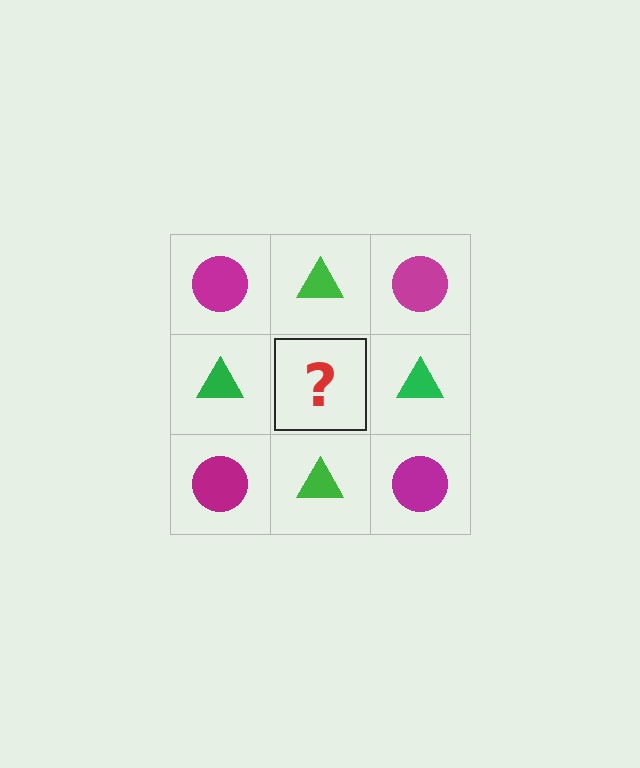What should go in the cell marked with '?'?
The missing cell should contain a magenta circle.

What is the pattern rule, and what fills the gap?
The rule is that it alternates magenta circle and green triangle in a checkerboard pattern. The gap should be filled with a magenta circle.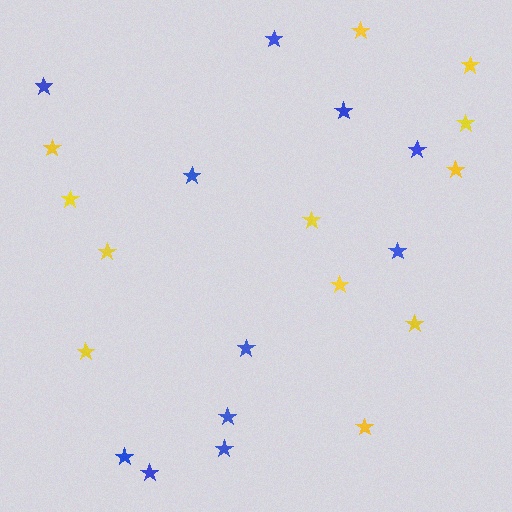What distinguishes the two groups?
There are 2 groups: one group of blue stars (11) and one group of yellow stars (12).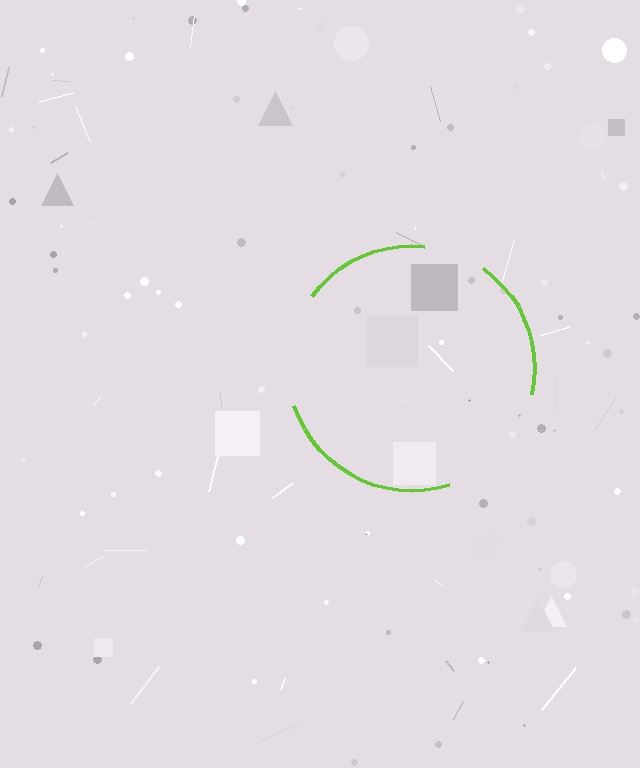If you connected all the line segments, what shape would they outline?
They would outline a circle.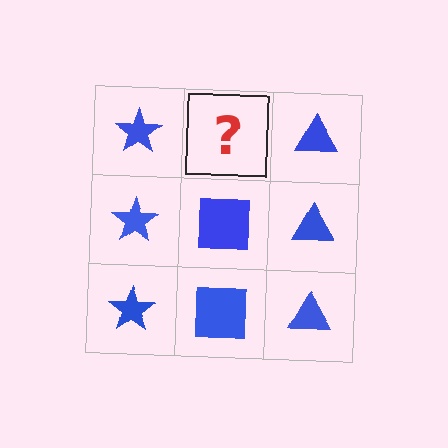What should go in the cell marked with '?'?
The missing cell should contain a blue square.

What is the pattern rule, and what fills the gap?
The rule is that each column has a consistent shape. The gap should be filled with a blue square.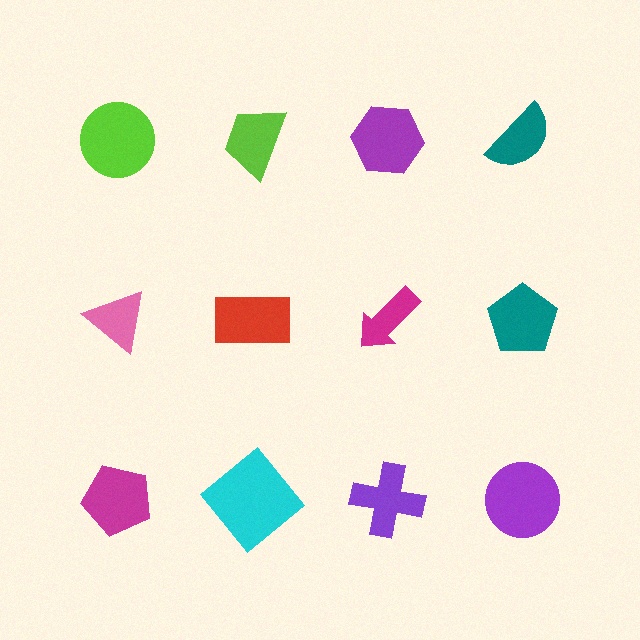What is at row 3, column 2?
A cyan diamond.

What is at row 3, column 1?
A magenta pentagon.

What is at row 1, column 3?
A purple hexagon.